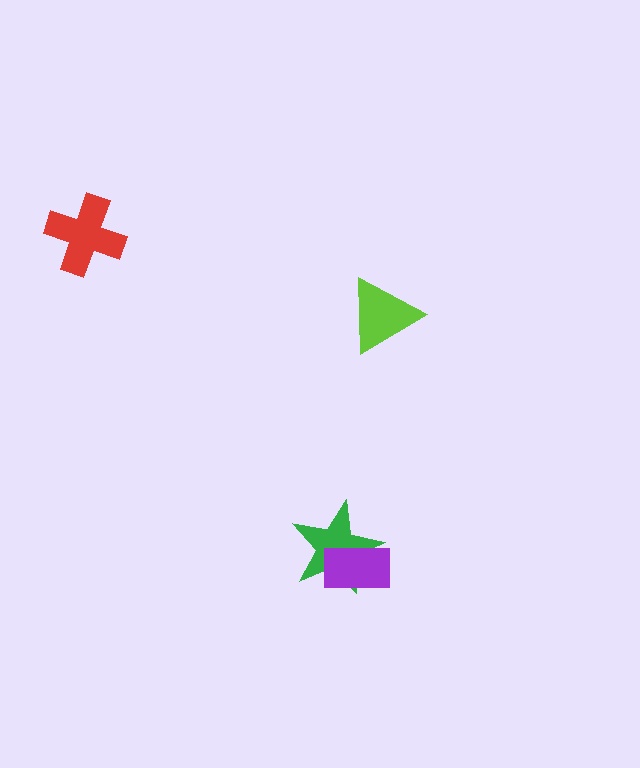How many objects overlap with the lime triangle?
0 objects overlap with the lime triangle.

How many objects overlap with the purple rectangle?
1 object overlaps with the purple rectangle.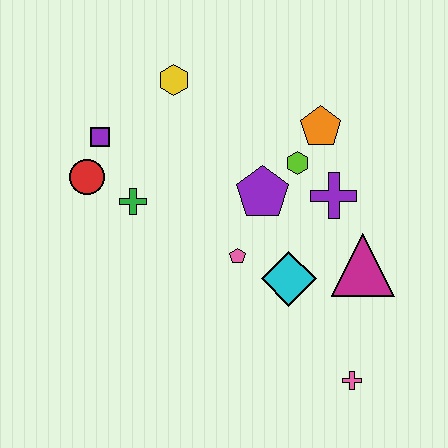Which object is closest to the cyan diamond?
The pink pentagon is closest to the cyan diamond.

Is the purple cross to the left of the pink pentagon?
No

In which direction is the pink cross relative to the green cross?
The pink cross is to the right of the green cross.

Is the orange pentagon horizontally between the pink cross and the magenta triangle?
No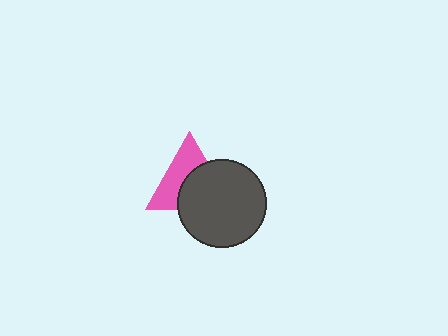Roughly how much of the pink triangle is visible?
About half of it is visible (roughly 50%).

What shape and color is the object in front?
The object in front is a dark gray circle.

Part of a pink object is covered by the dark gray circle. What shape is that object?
It is a triangle.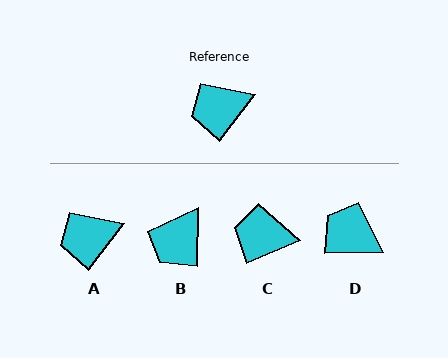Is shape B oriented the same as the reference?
No, it is off by about 36 degrees.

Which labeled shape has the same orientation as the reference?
A.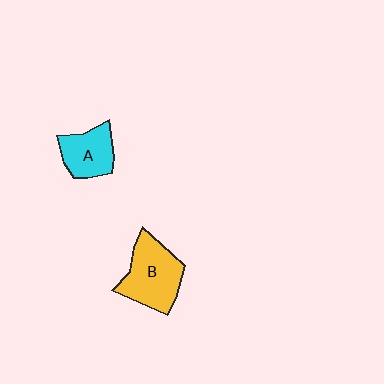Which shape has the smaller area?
Shape A (cyan).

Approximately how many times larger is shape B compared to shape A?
Approximately 1.5 times.